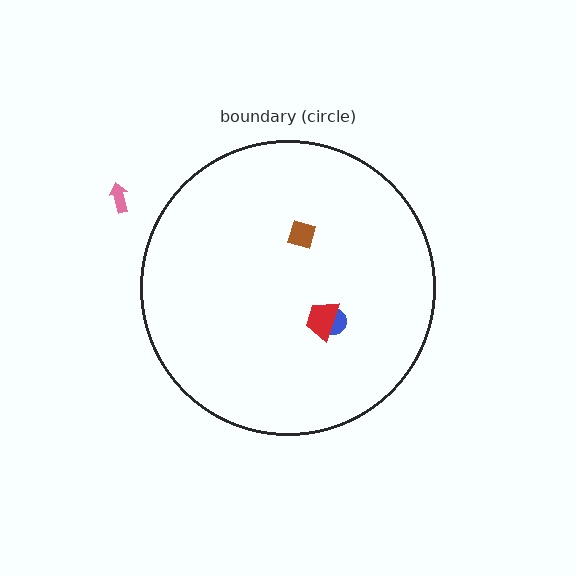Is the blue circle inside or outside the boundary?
Inside.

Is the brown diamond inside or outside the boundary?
Inside.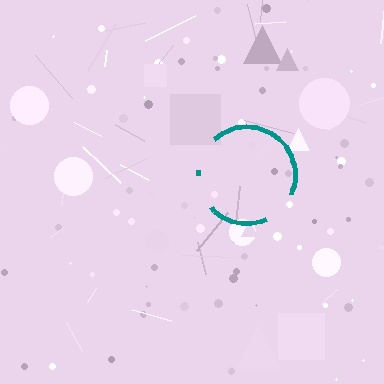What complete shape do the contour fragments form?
The contour fragments form a circle.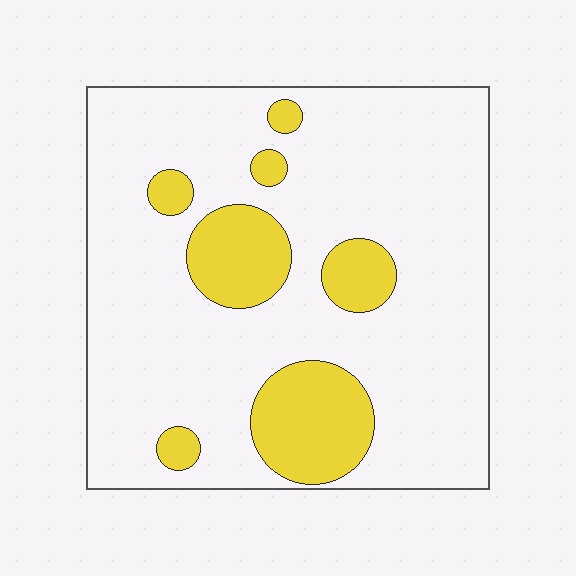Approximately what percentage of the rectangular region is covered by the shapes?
Approximately 20%.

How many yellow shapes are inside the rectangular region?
7.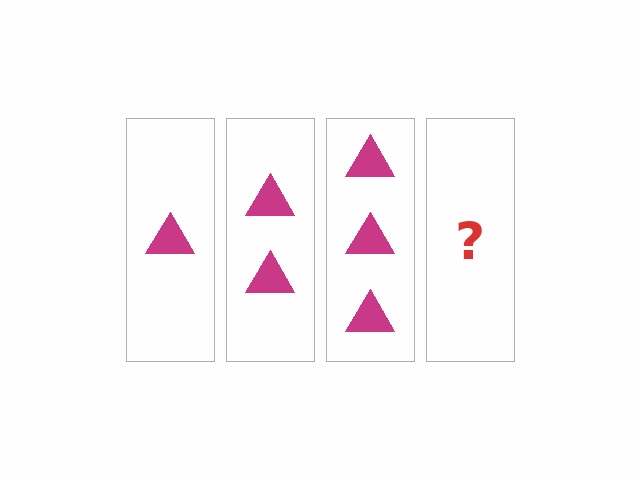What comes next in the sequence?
The next element should be 4 triangles.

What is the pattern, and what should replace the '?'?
The pattern is that each step adds one more triangle. The '?' should be 4 triangles.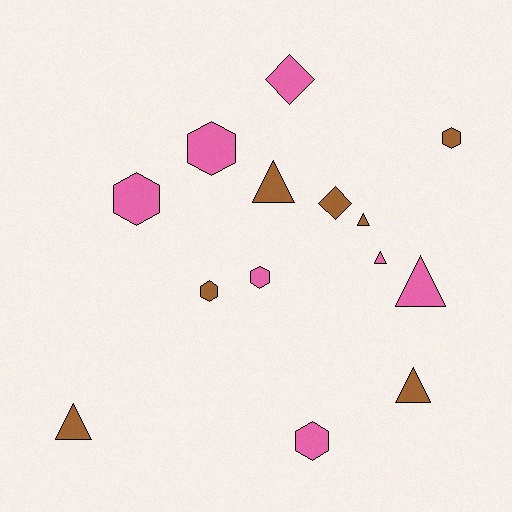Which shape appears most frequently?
Triangle, with 6 objects.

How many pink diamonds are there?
There is 1 pink diamond.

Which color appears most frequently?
Pink, with 7 objects.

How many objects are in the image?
There are 14 objects.